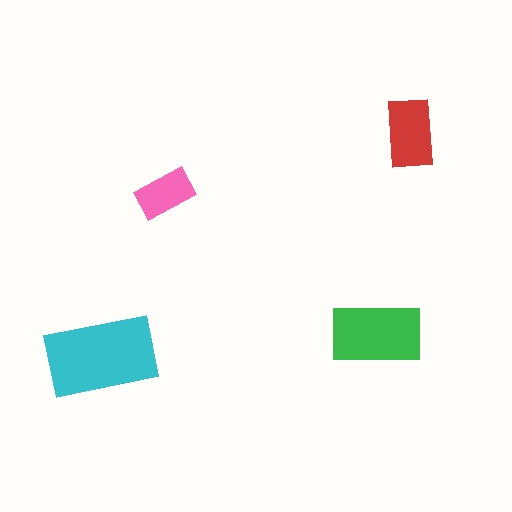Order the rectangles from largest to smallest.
the cyan one, the green one, the red one, the pink one.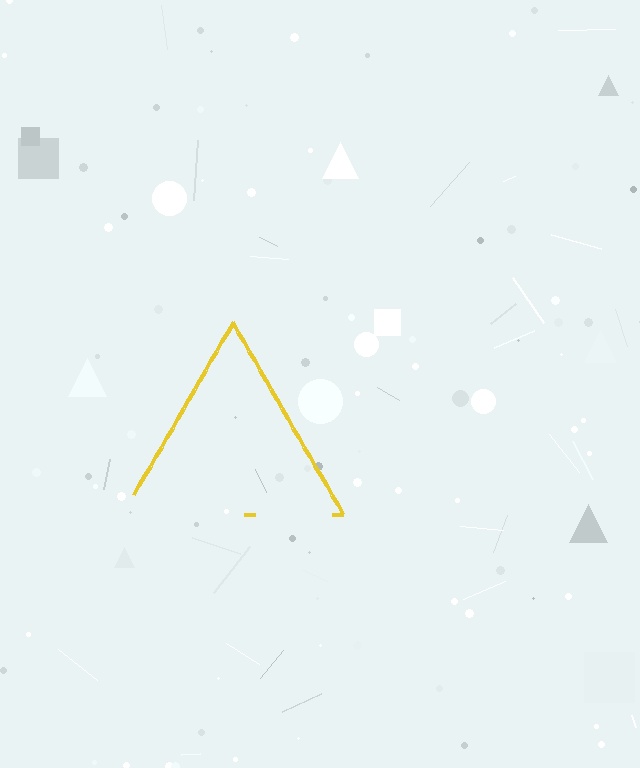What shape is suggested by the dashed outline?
The dashed outline suggests a triangle.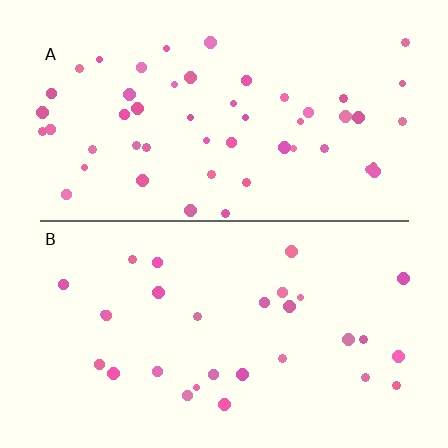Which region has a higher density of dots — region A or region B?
A (the top).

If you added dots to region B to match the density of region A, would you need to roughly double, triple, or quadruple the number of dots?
Approximately double.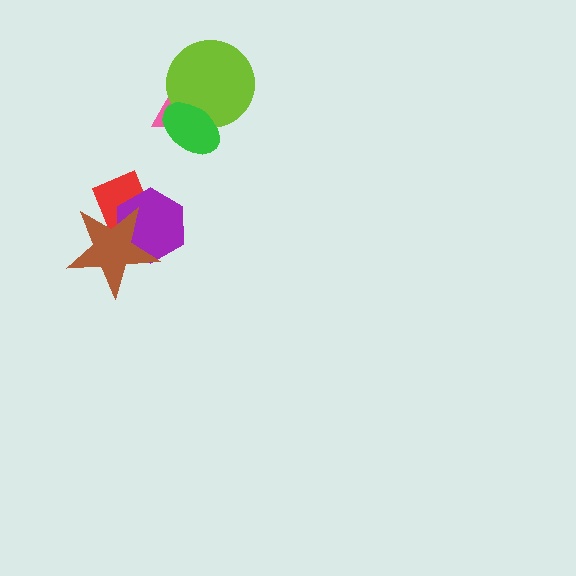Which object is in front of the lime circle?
The green ellipse is in front of the lime circle.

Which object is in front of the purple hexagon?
The brown star is in front of the purple hexagon.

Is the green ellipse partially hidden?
No, no other shape covers it.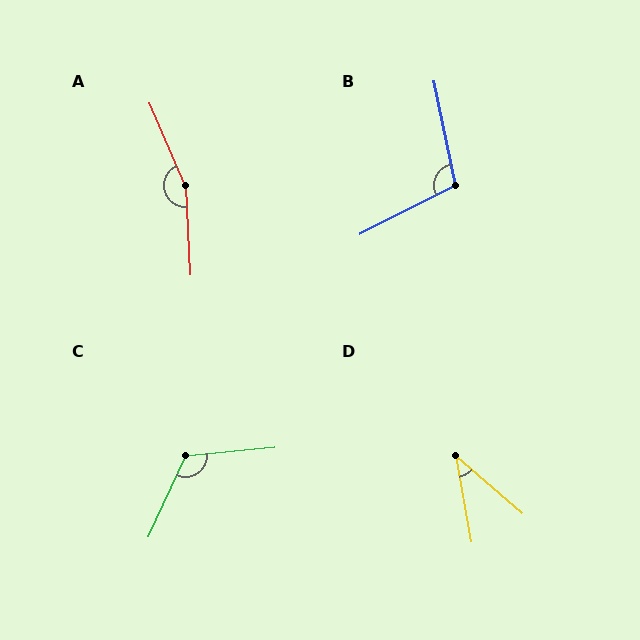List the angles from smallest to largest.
D (39°), B (105°), C (120°), A (160°).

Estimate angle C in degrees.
Approximately 120 degrees.